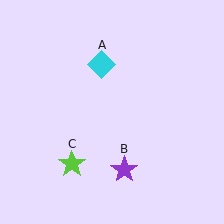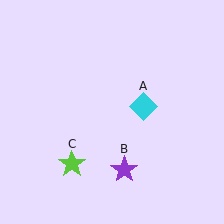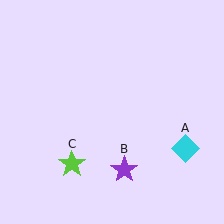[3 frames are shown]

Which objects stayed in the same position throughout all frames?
Purple star (object B) and lime star (object C) remained stationary.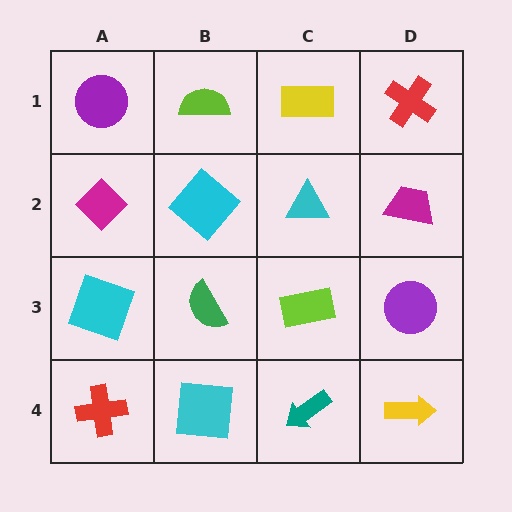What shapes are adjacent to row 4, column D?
A purple circle (row 3, column D), a teal arrow (row 4, column C).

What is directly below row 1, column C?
A cyan triangle.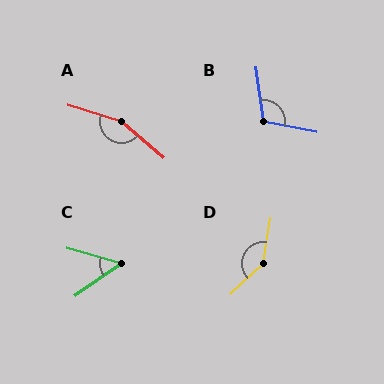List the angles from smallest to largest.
C (51°), B (109°), D (142°), A (157°).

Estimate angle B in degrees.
Approximately 109 degrees.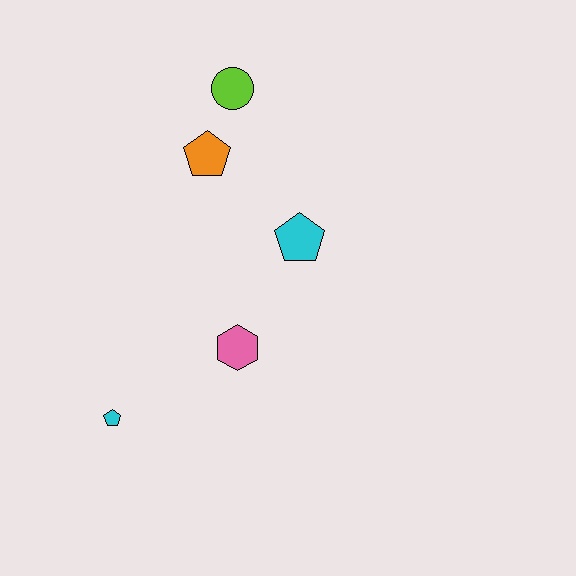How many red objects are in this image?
There are no red objects.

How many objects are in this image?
There are 5 objects.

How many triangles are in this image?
There are no triangles.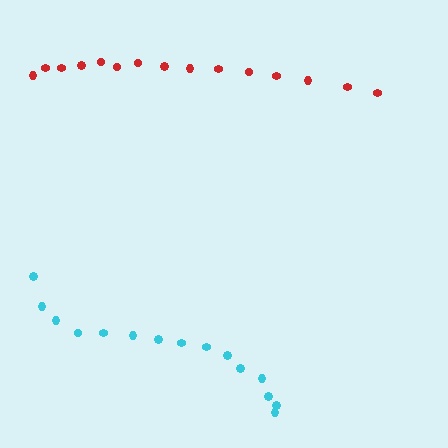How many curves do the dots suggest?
There are 2 distinct paths.